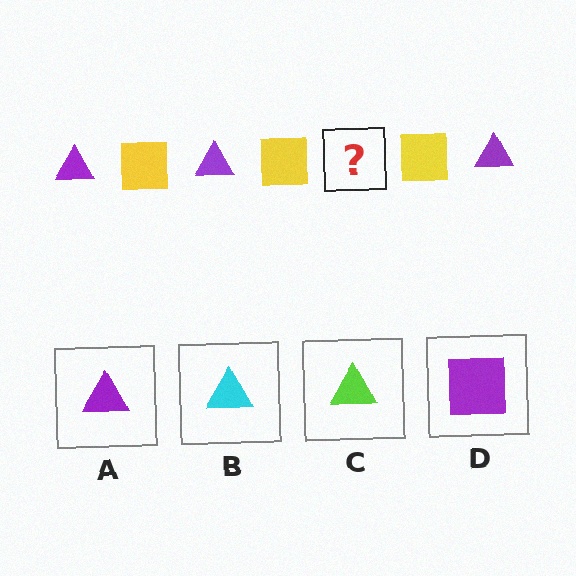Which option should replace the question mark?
Option A.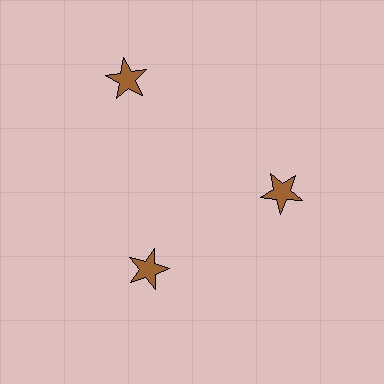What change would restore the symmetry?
The symmetry would be restored by moving it inward, back onto the ring so that all 3 stars sit at equal angles and equal distance from the center.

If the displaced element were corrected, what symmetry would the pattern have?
It would have 3-fold rotational symmetry — the pattern would map onto itself every 120 degrees.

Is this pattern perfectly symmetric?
No. The 3 brown stars are arranged in a ring, but one element near the 11 o'clock position is pushed outward from the center, breaking the 3-fold rotational symmetry.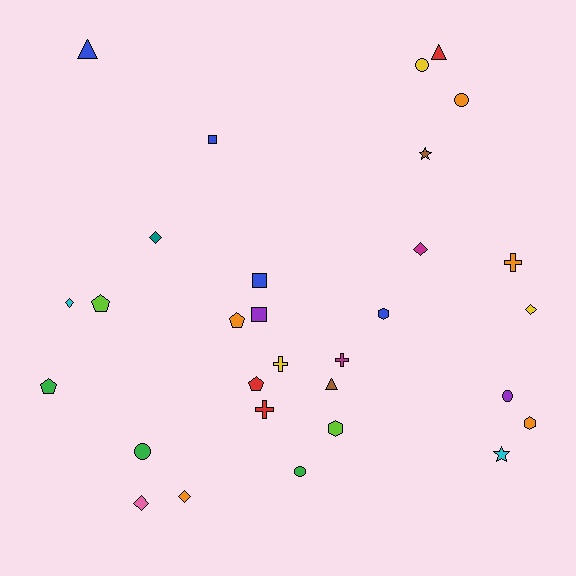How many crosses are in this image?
There are 4 crosses.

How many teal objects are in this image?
There is 1 teal object.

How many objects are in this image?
There are 30 objects.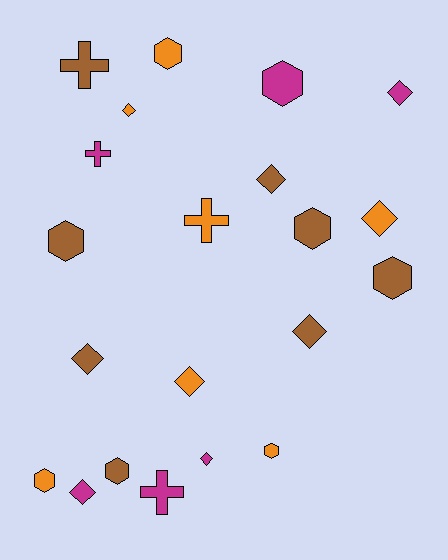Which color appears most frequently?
Brown, with 8 objects.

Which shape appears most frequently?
Diamond, with 9 objects.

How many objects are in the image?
There are 21 objects.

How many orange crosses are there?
There is 1 orange cross.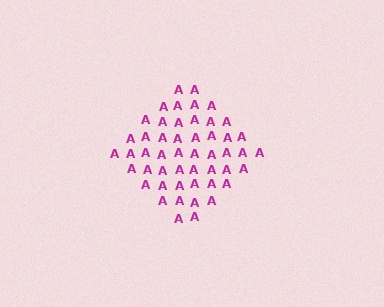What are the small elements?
The small elements are letter A's.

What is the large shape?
The large shape is a diamond.